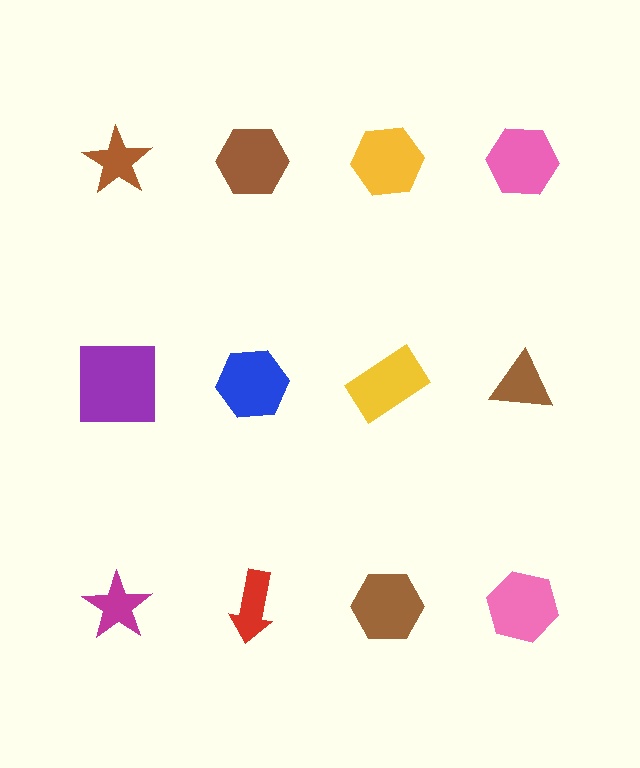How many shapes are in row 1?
4 shapes.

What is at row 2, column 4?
A brown triangle.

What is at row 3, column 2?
A red arrow.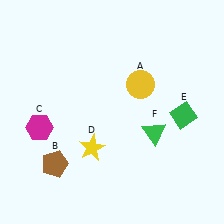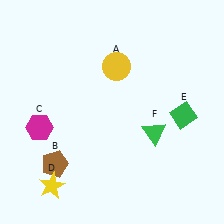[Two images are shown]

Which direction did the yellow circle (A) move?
The yellow circle (A) moved left.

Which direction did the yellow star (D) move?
The yellow star (D) moved left.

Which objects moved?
The objects that moved are: the yellow circle (A), the yellow star (D).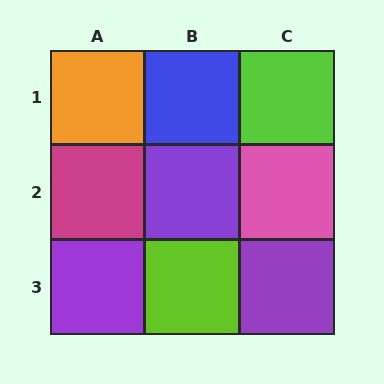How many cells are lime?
2 cells are lime.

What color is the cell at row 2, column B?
Purple.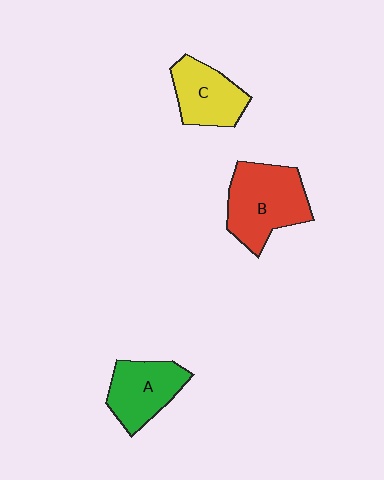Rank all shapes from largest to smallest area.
From largest to smallest: B (red), A (green), C (yellow).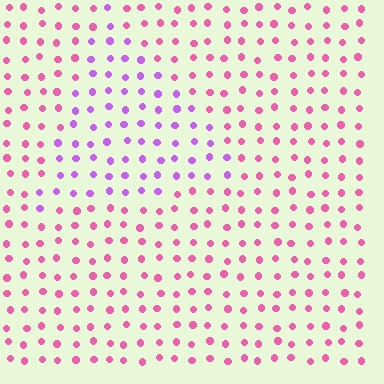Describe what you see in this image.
The image is filled with small pink elements in a uniform arrangement. A triangle-shaped region is visible where the elements are tinted to a slightly different hue, forming a subtle color boundary.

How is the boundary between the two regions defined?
The boundary is defined purely by a slight shift in hue (about 43 degrees). Spacing, size, and orientation are identical on both sides.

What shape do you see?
I see a triangle.